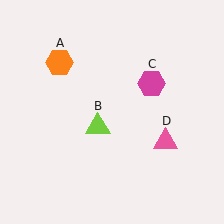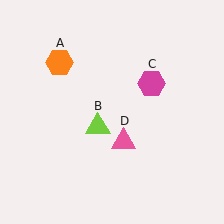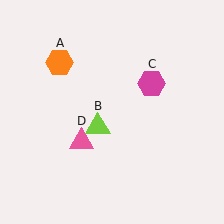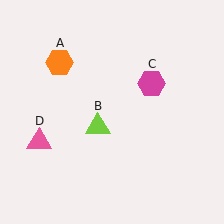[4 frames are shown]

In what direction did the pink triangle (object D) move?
The pink triangle (object D) moved left.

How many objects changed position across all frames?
1 object changed position: pink triangle (object D).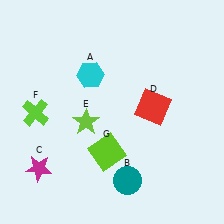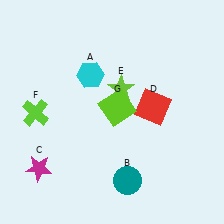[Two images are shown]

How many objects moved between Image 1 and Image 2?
2 objects moved between the two images.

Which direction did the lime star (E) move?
The lime star (E) moved right.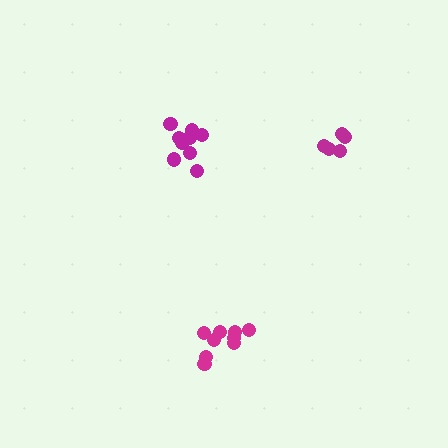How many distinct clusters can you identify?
There are 3 distinct clusters.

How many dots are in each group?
Group 1: 5 dots, Group 2: 9 dots, Group 3: 9 dots (23 total).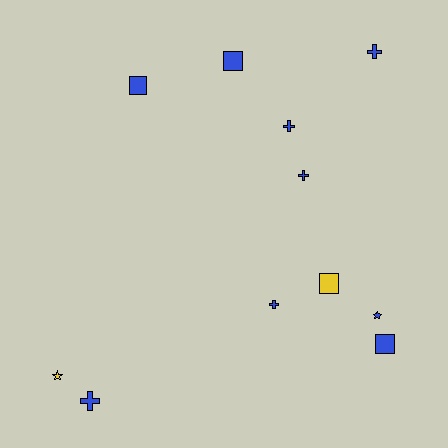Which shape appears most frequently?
Cross, with 5 objects.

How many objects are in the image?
There are 11 objects.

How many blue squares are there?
There are 3 blue squares.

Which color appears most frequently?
Blue, with 9 objects.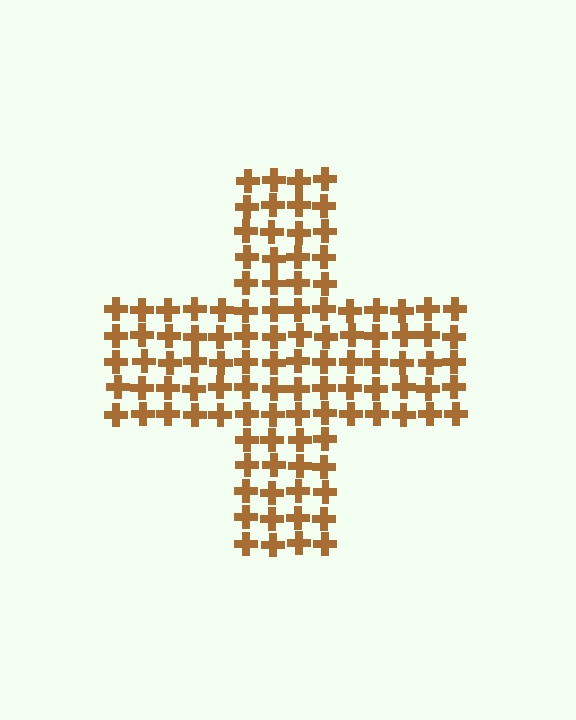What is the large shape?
The large shape is a cross.